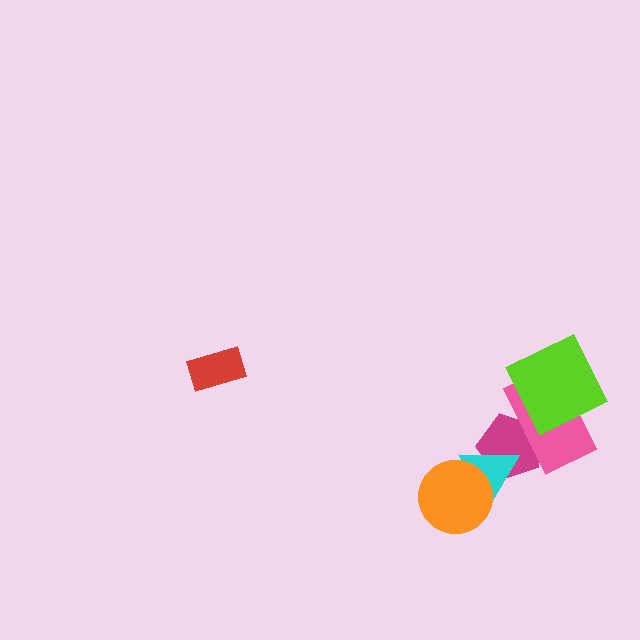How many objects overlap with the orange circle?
1 object overlaps with the orange circle.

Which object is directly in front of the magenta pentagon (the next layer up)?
The cyan triangle is directly in front of the magenta pentagon.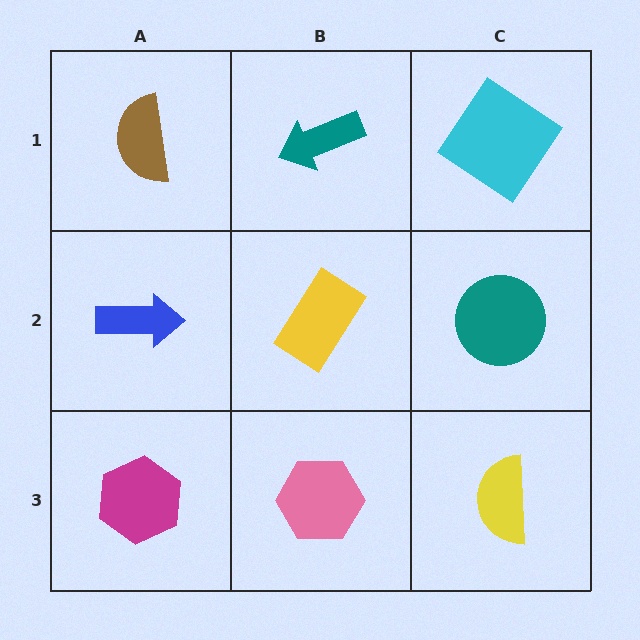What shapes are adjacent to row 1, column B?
A yellow rectangle (row 2, column B), a brown semicircle (row 1, column A), a cyan diamond (row 1, column C).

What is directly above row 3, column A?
A blue arrow.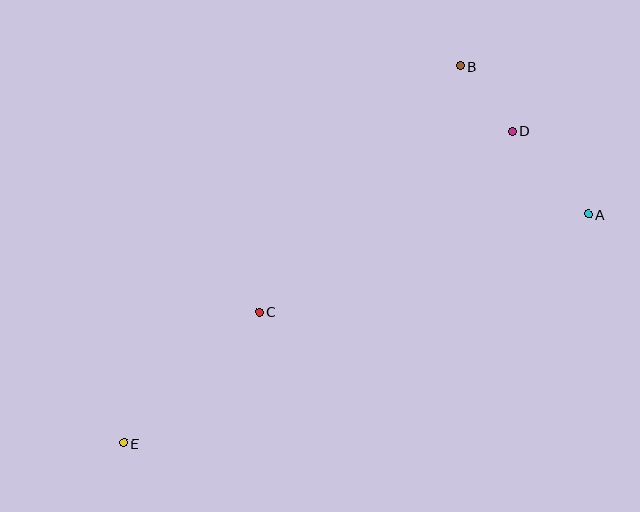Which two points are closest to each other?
Points B and D are closest to each other.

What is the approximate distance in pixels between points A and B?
The distance between A and B is approximately 196 pixels.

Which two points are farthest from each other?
Points A and E are farthest from each other.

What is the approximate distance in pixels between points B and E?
The distance between B and E is approximately 505 pixels.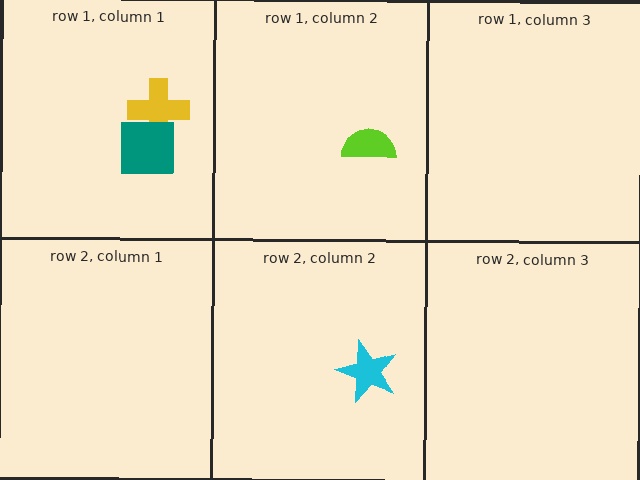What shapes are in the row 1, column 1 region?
The yellow cross, the teal square.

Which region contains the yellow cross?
The row 1, column 1 region.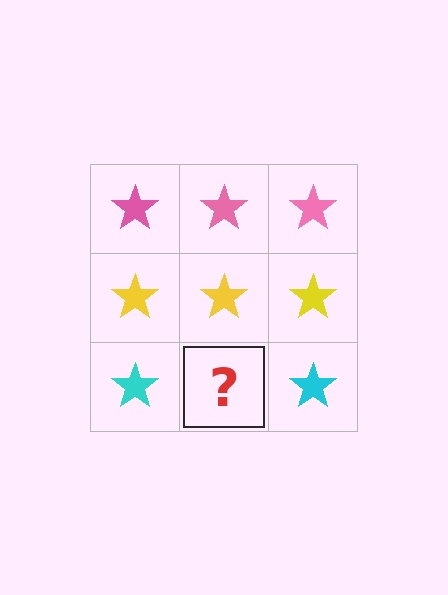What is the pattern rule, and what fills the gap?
The rule is that each row has a consistent color. The gap should be filled with a cyan star.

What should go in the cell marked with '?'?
The missing cell should contain a cyan star.